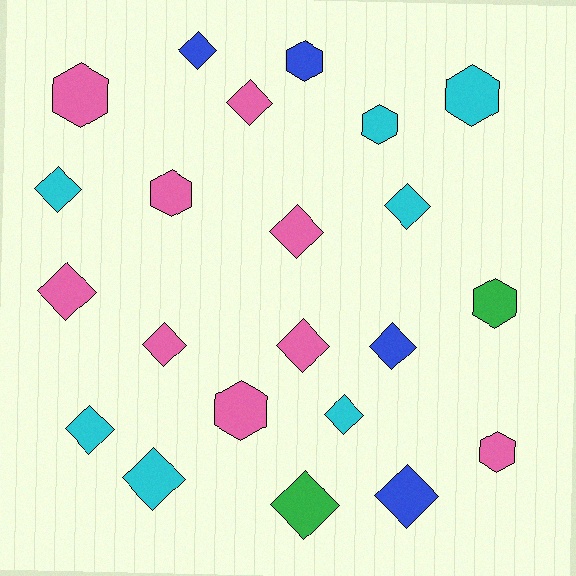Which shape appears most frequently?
Diamond, with 14 objects.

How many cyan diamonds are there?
There are 5 cyan diamonds.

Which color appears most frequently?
Pink, with 9 objects.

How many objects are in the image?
There are 22 objects.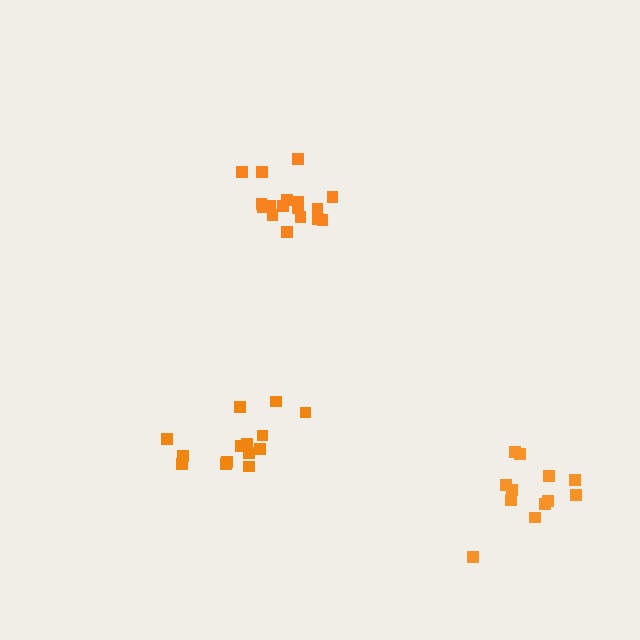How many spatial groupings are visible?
There are 3 spatial groupings.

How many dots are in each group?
Group 1: 14 dots, Group 2: 18 dots, Group 3: 12 dots (44 total).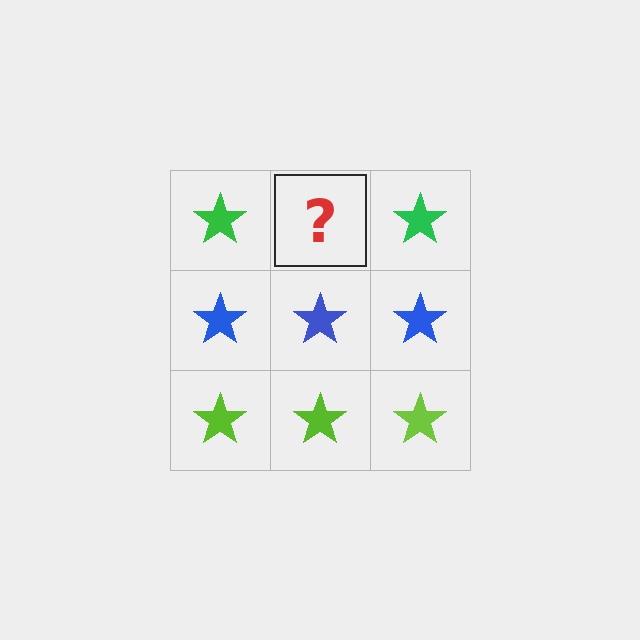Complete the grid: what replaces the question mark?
The question mark should be replaced with a green star.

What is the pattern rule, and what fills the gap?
The rule is that each row has a consistent color. The gap should be filled with a green star.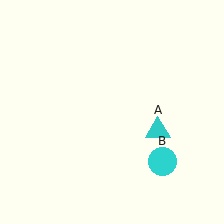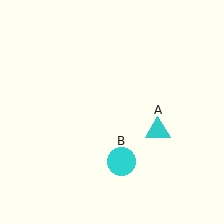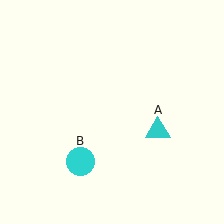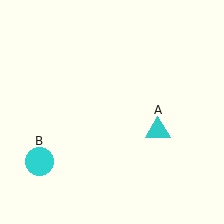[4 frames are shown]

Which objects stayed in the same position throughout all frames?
Cyan triangle (object A) remained stationary.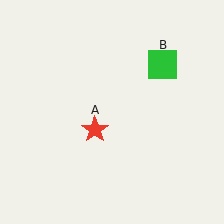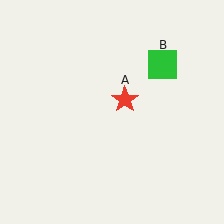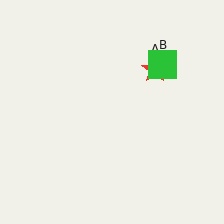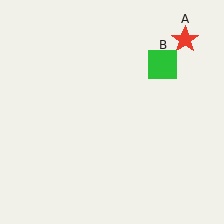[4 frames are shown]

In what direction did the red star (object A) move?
The red star (object A) moved up and to the right.